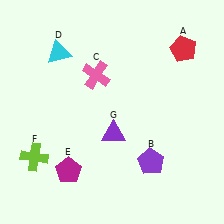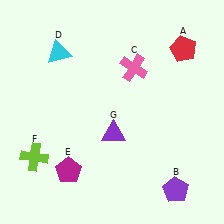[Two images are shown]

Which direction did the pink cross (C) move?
The pink cross (C) moved right.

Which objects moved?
The objects that moved are: the purple pentagon (B), the pink cross (C).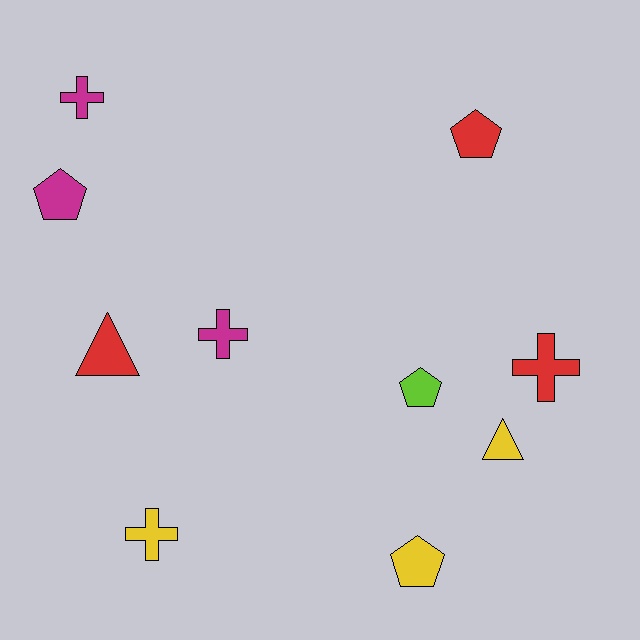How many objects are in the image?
There are 10 objects.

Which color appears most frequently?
Red, with 3 objects.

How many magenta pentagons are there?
There is 1 magenta pentagon.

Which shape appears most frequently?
Cross, with 4 objects.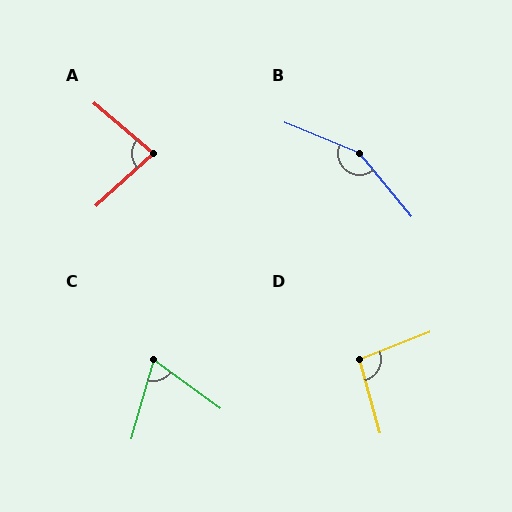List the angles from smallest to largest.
C (70°), A (82°), D (96°), B (152°).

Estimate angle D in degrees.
Approximately 96 degrees.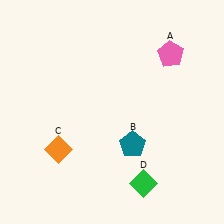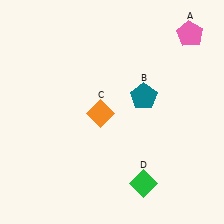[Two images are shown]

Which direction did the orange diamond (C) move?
The orange diamond (C) moved right.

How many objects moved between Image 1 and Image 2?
3 objects moved between the two images.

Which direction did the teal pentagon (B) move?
The teal pentagon (B) moved up.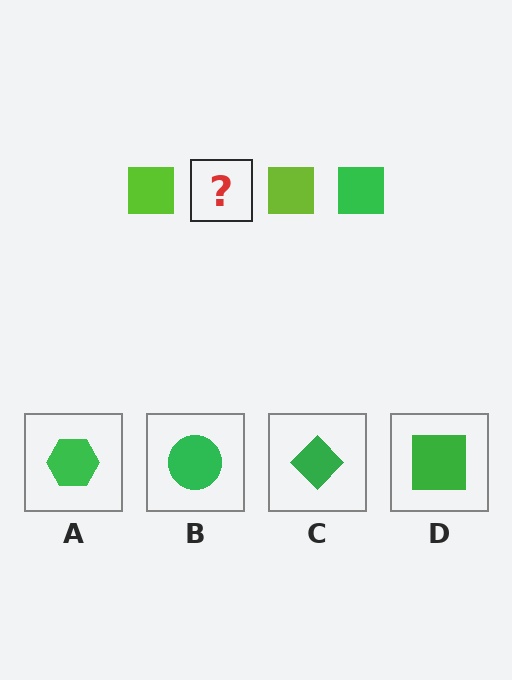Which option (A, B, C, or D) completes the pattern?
D.